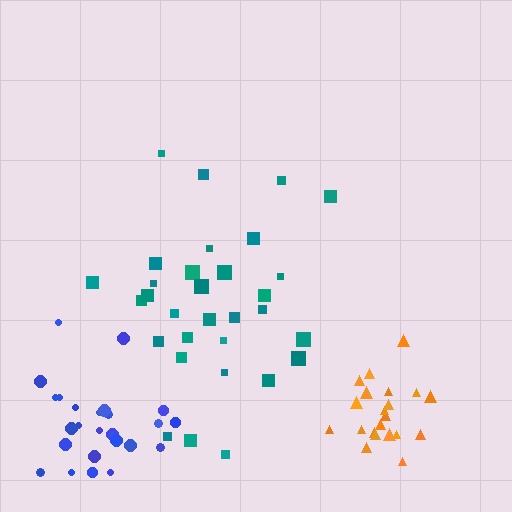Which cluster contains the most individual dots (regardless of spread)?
Teal (31).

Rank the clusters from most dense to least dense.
orange, blue, teal.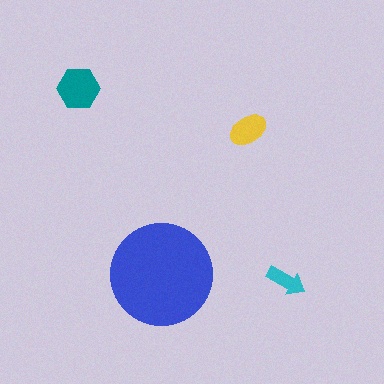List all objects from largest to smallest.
The blue circle, the teal hexagon, the yellow ellipse, the cyan arrow.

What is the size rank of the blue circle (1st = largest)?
1st.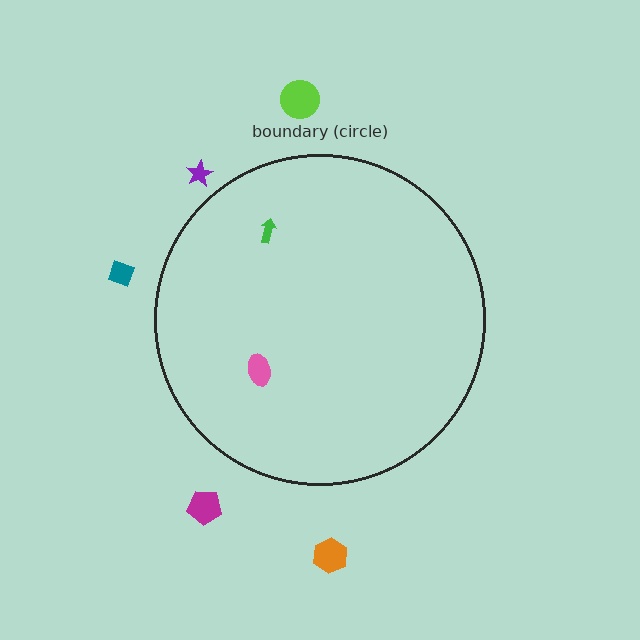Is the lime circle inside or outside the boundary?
Outside.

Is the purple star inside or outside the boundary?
Outside.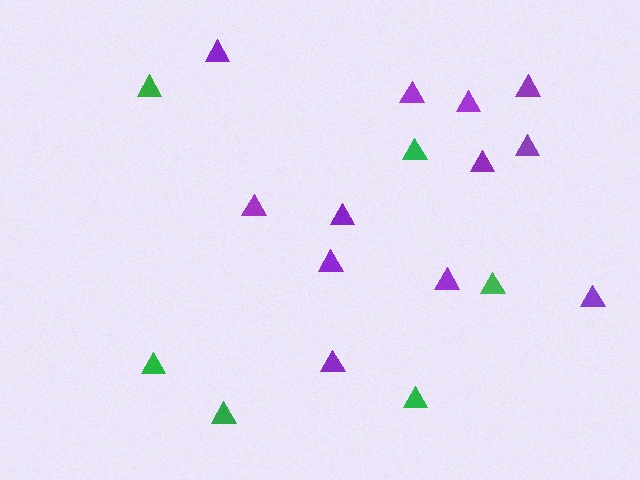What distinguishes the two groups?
There are 2 groups: one group of green triangles (6) and one group of purple triangles (12).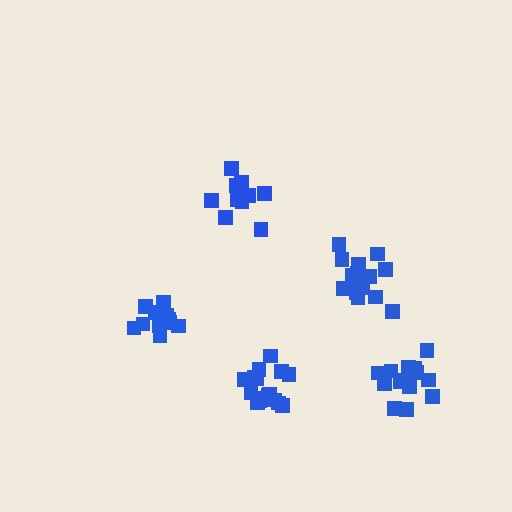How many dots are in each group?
Group 1: 15 dots, Group 2: 19 dots, Group 3: 13 dots, Group 4: 19 dots, Group 5: 13 dots (79 total).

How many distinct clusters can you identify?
There are 5 distinct clusters.